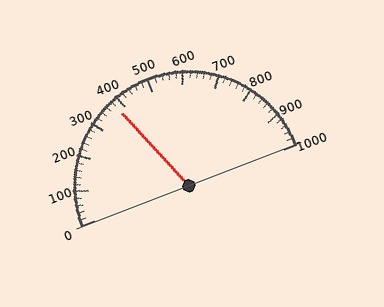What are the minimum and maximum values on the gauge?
The gauge ranges from 0 to 1000.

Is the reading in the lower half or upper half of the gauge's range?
The reading is in the lower half of the range (0 to 1000).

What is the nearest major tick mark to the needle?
The nearest major tick mark is 400.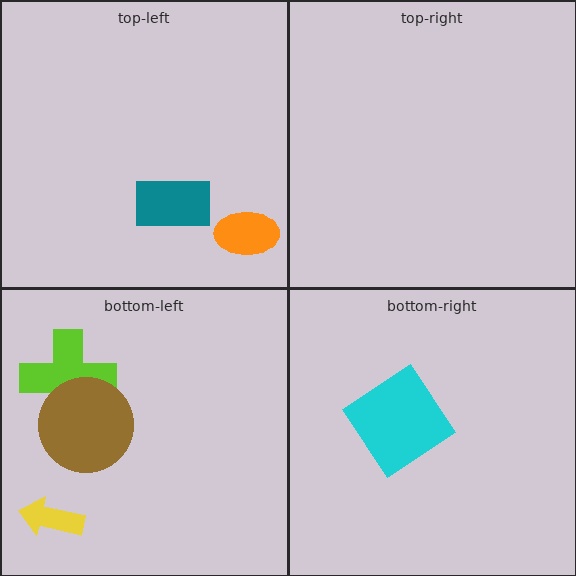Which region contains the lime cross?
The bottom-left region.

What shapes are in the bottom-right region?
The cyan diamond.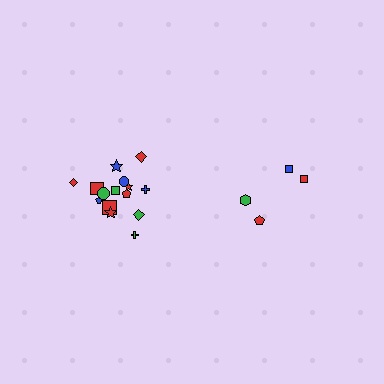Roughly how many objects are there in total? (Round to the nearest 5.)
Roughly 20 objects in total.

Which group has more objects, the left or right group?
The left group.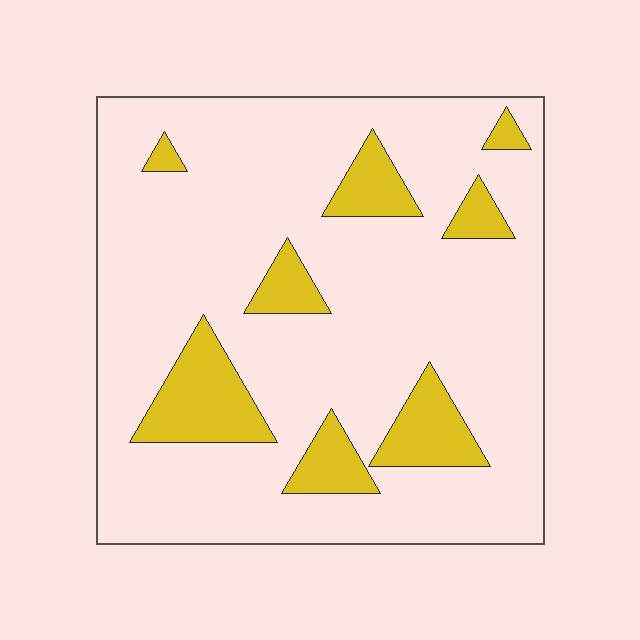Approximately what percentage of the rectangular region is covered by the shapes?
Approximately 15%.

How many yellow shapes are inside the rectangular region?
8.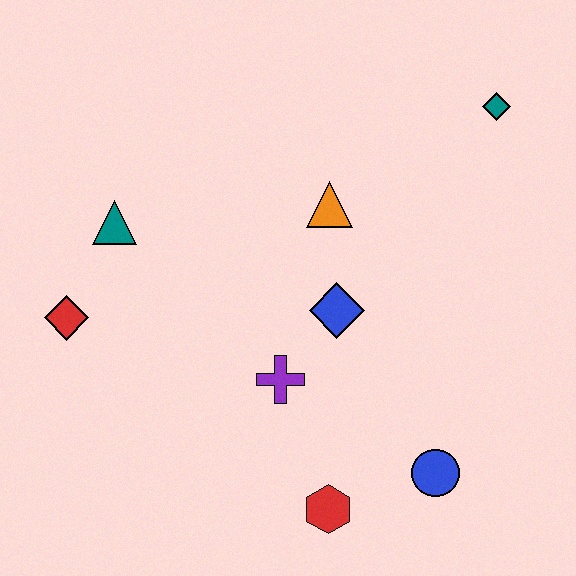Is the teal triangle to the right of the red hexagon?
No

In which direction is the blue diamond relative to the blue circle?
The blue diamond is above the blue circle.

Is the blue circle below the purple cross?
Yes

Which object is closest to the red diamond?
The teal triangle is closest to the red diamond.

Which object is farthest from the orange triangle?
The red hexagon is farthest from the orange triangle.